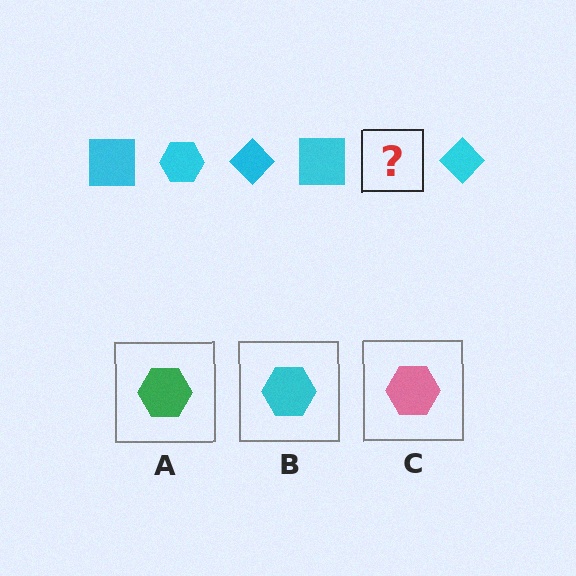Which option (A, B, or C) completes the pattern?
B.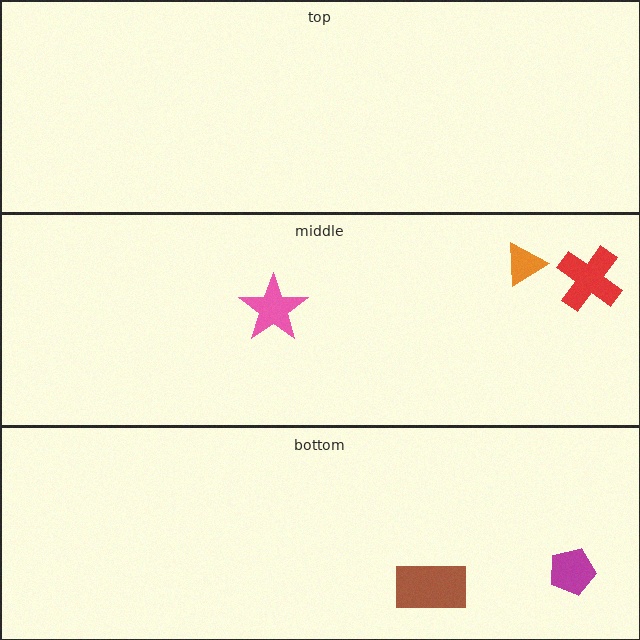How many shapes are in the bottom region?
2.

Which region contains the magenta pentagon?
The bottom region.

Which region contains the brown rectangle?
The bottom region.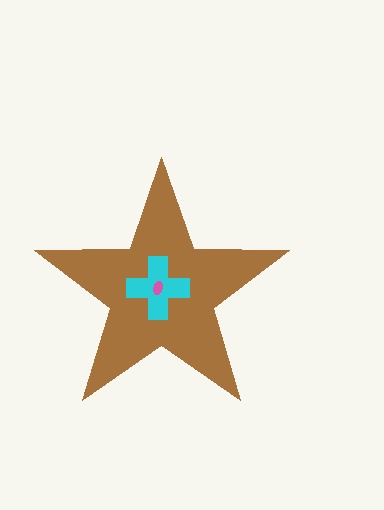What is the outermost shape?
The brown star.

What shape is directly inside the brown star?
The cyan cross.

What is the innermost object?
The pink ellipse.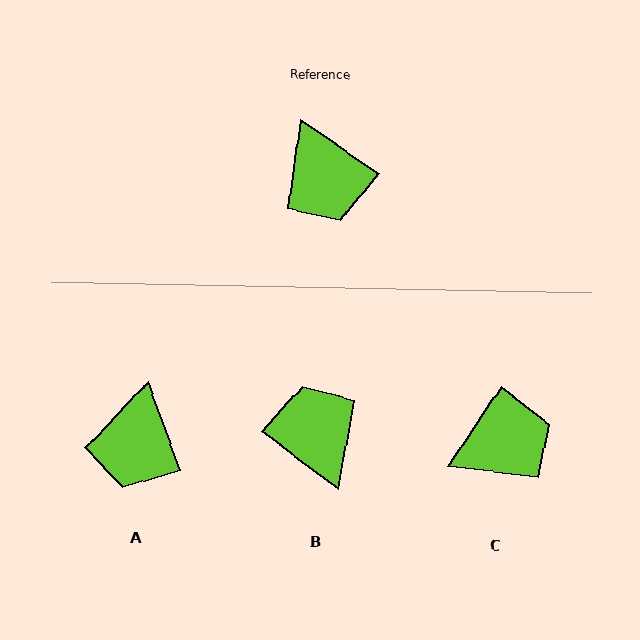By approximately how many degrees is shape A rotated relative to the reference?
Approximately 35 degrees clockwise.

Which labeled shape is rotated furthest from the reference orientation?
B, about 177 degrees away.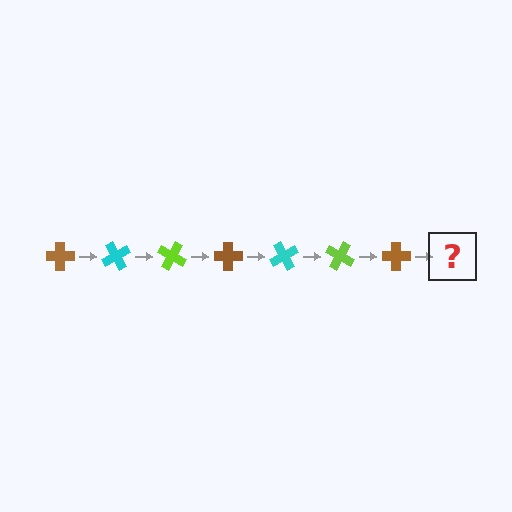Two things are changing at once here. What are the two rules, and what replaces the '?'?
The two rules are that it rotates 60 degrees each step and the color cycles through brown, cyan, and lime. The '?' should be a cyan cross, rotated 420 degrees from the start.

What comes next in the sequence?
The next element should be a cyan cross, rotated 420 degrees from the start.